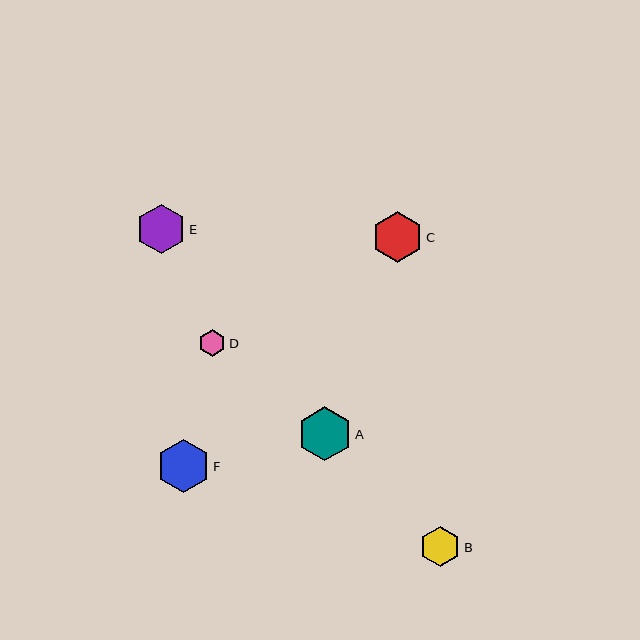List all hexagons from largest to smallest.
From largest to smallest: A, F, C, E, B, D.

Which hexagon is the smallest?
Hexagon D is the smallest with a size of approximately 27 pixels.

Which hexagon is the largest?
Hexagon A is the largest with a size of approximately 54 pixels.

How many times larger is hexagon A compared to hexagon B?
Hexagon A is approximately 1.3 times the size of hexagon B.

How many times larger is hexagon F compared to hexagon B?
Hexagon F is approximately 1.3 times the size of hexagon B.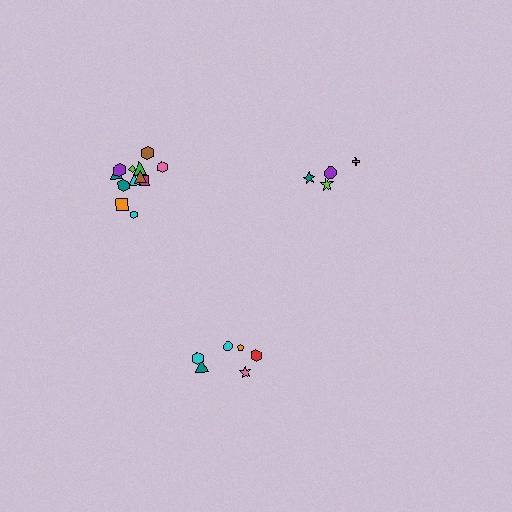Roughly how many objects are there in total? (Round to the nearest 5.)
Roughly 20 objects in total.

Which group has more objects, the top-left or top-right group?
The top-left group.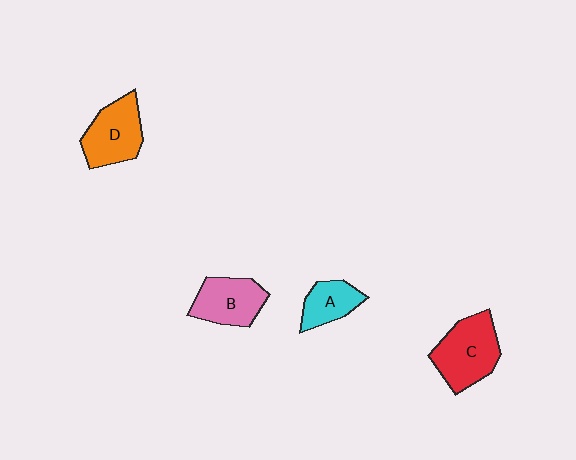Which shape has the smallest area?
Shape A (cyan).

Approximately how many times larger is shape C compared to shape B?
Approximately 1.3 times.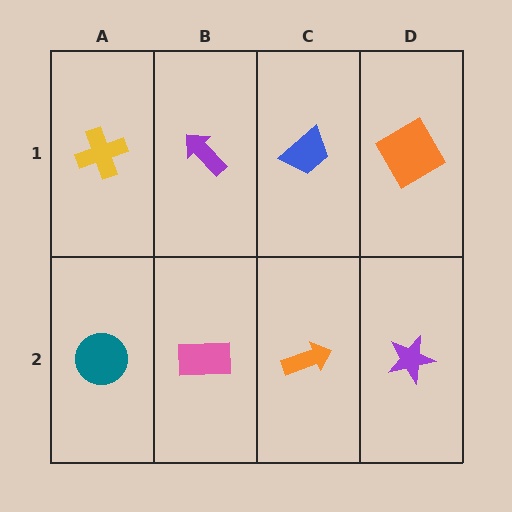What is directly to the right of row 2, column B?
An orange arrow.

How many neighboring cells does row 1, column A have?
2.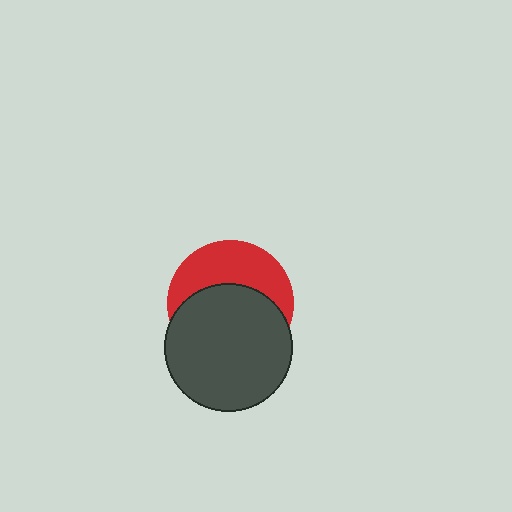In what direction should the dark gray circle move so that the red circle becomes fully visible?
The dark gray circle should move down. That is the shortest direction to clear the overlap and leave the red circle fully visible.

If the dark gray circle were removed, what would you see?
You would see the complete red circle.